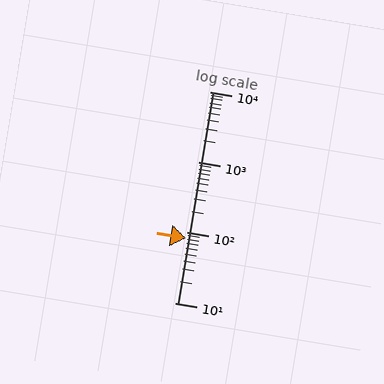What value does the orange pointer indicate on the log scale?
The pointer indicates approximately 83.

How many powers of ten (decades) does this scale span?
The scale spans 3 decades, from 10 to 10000.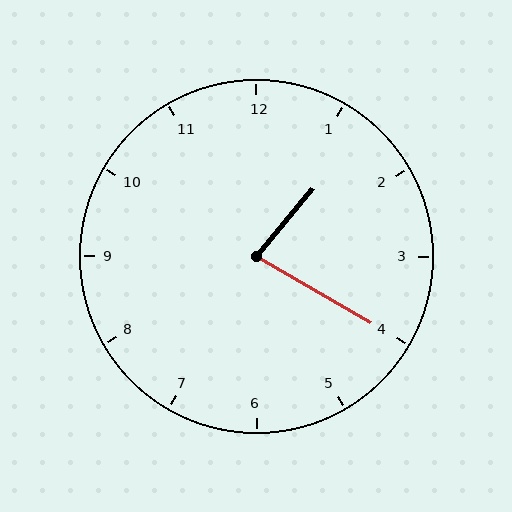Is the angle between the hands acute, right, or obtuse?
It is acute.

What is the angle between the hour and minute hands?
Approximately 80 degrees.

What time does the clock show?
1:20.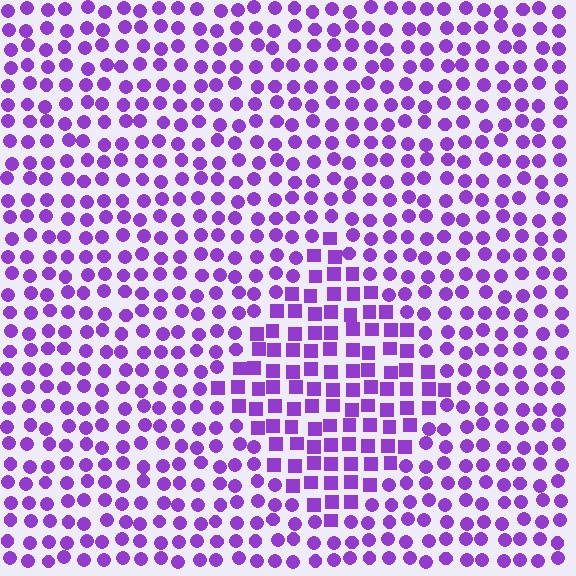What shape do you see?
I see a diamond.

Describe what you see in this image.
The image is filled with small purple elements arranged in a uniform grid. A diamond-shaped region contains squares, while the surrounding area contains circles. The boundary is defined purely by the change in element shape.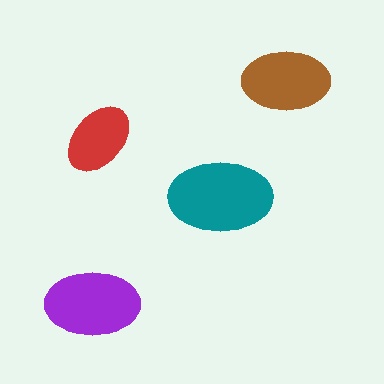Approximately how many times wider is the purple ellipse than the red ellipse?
About 1.5 times wider.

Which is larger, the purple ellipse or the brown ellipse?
The purple one.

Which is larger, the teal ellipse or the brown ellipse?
The teal one.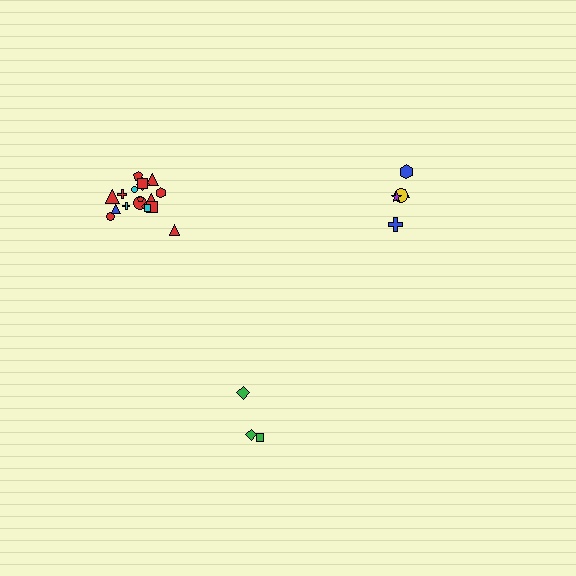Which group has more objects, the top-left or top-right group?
The top-left group.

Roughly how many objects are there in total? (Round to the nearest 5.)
Roughly 25 objects in total.